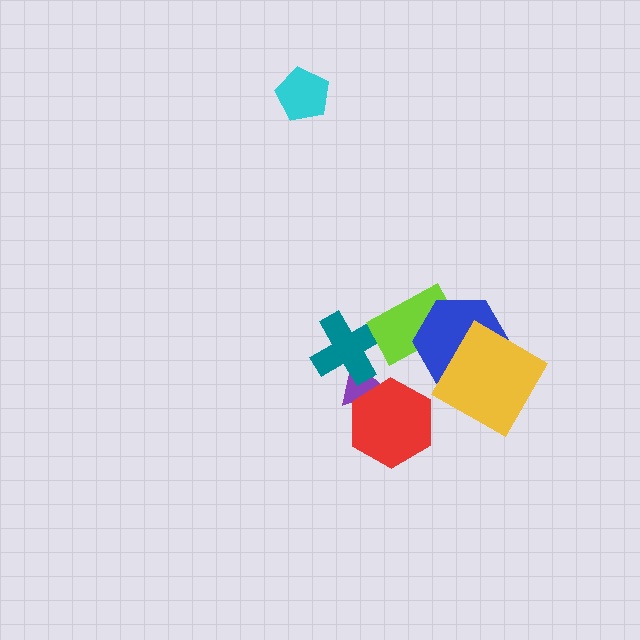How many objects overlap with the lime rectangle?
2 objects overlap with the lime rectangle.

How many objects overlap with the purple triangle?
2 objects overlap with the purple triangle.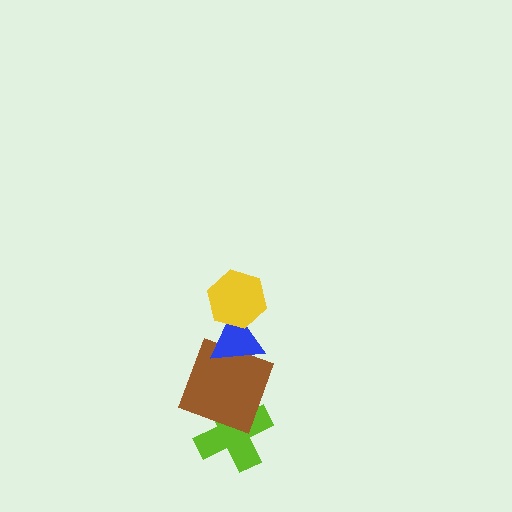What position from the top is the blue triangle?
The blue triangle is 2nd from the top.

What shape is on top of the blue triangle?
The yellow hexagon is on top of the blue triangle.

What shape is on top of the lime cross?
The brown square is on top of the lime cross.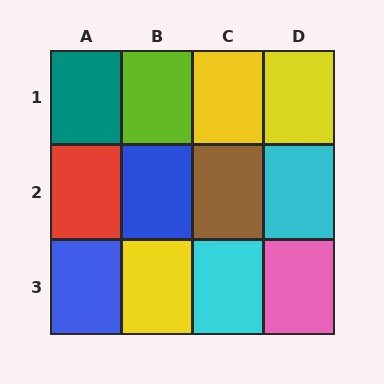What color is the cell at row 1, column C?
Yellow.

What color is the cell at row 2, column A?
Red.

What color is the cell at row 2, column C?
Brown.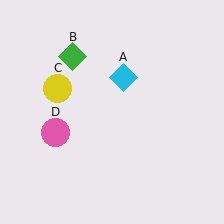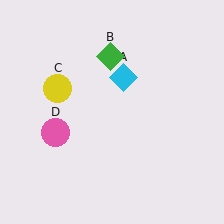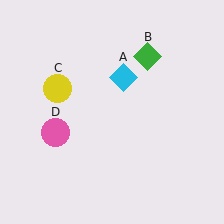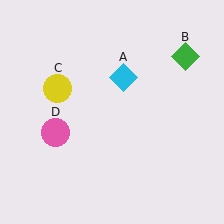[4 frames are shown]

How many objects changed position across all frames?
1 object changed position: green diamond (object B).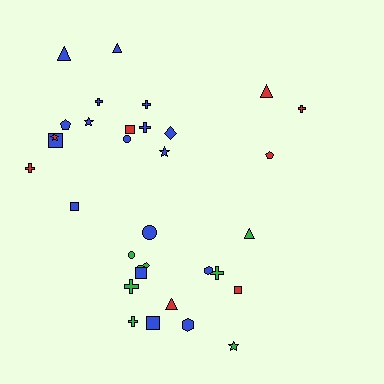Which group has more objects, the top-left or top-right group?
The top-left group.